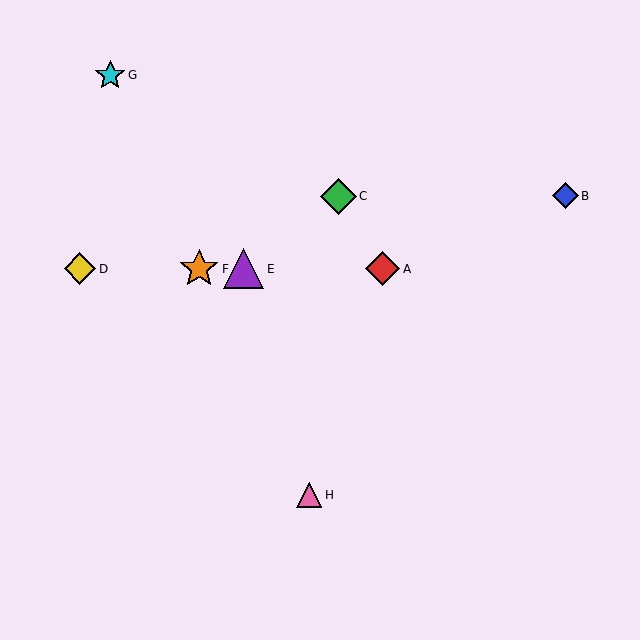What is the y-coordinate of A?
Object A is at y≈269.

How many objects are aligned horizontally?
4 objects (A, D, E, F) are aligned horizontally.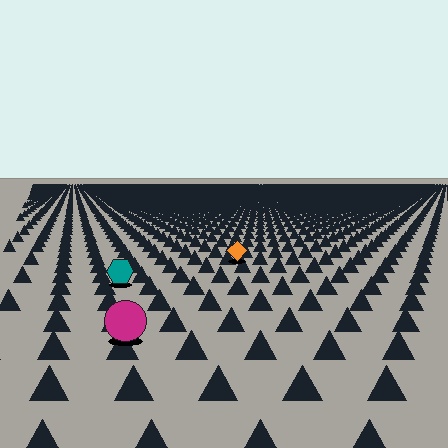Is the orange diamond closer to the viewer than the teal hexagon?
No. The teal hexagon is closer — you can tell from the texture gradient: the ground texture is coarser near it.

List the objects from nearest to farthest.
From nearest to farthest: the magenta circle, the teal hexagon, the orange diamond.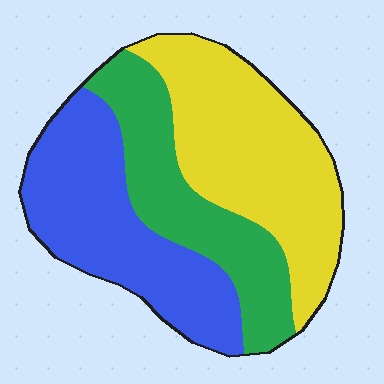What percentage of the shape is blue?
Blue covers 34% of the shape.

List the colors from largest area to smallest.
From largest to smallest: yellow, blue, green.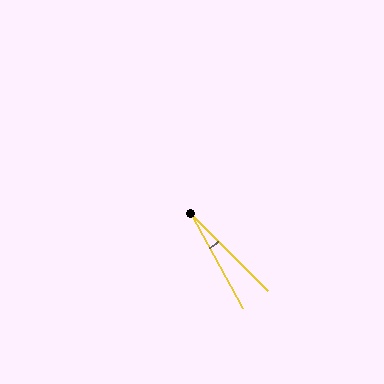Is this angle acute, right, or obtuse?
It is acute.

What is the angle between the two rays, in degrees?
Approximately 16 degrees.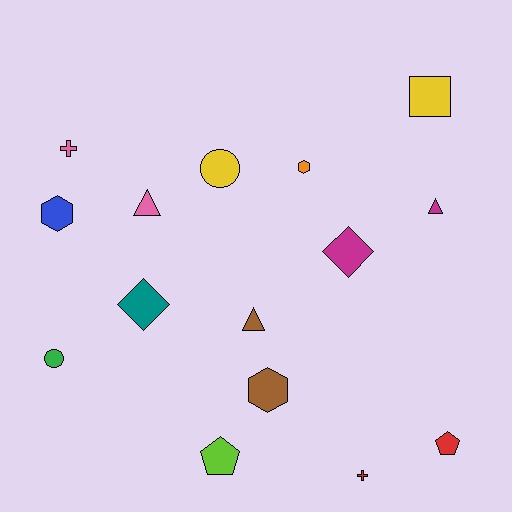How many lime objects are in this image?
There is 1 lime object.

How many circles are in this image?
There are 2 circles.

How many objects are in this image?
There are 15 objects.